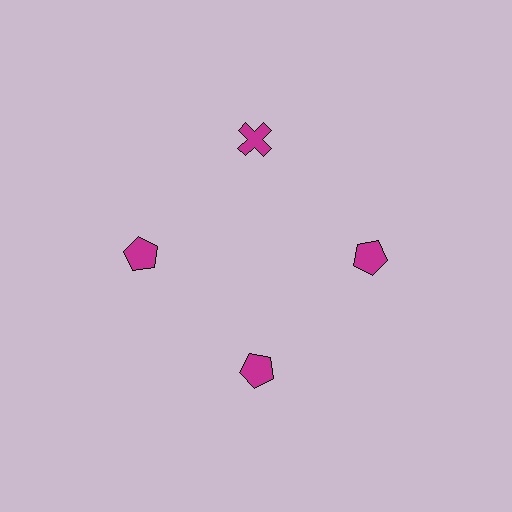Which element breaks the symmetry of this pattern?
The magenta cross at roughly the 12 o'clock position breaks the symmetry. All other shapes are magenta pentagons.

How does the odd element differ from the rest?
It has a different shape: cross instead of pentagon.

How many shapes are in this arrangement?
There are 4 shapes arranged in a ring pattern.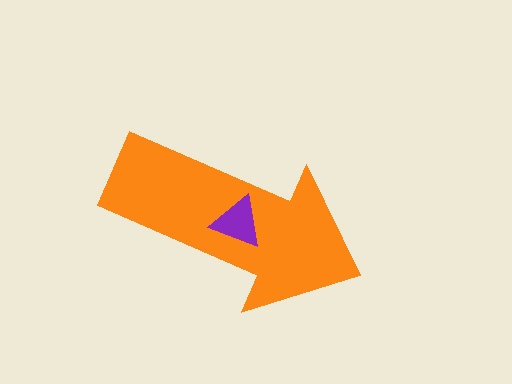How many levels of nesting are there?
2.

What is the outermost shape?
The orange arrow.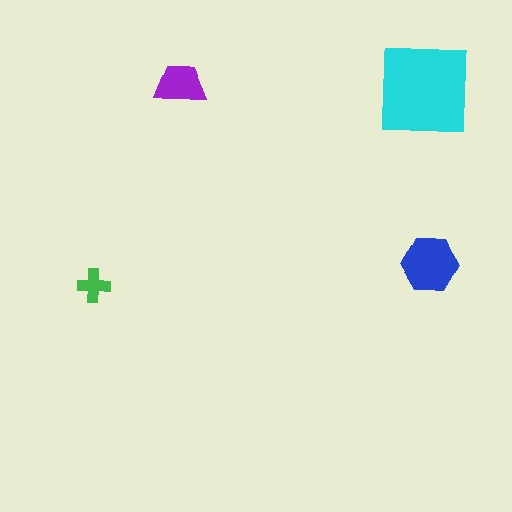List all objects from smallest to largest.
The green cross, the purple trapezoid, the blue hexagon, the cyan square.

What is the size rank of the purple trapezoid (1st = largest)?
3rd.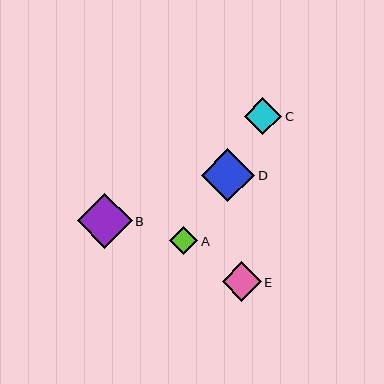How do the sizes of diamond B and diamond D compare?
Diamond B and diamond D are approximately the same size.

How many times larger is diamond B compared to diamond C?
Diamond B is approximately 1.5 times the size of diamond C.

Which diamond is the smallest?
Diamond A is the smallest with a size of approximately 28 pixels.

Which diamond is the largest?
Diamond B is the largest with a size of approximately 55 pixels.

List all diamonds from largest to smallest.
From largest to smallest: B, D, E, C, A.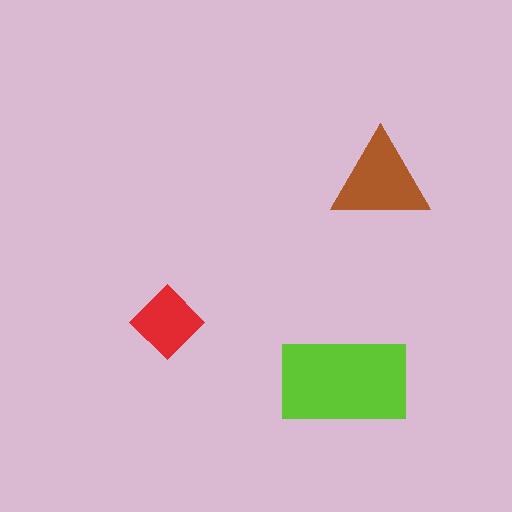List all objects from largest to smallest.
The lime rectangle, the brown triangle, the red diamond.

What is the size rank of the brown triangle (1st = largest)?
2nd.